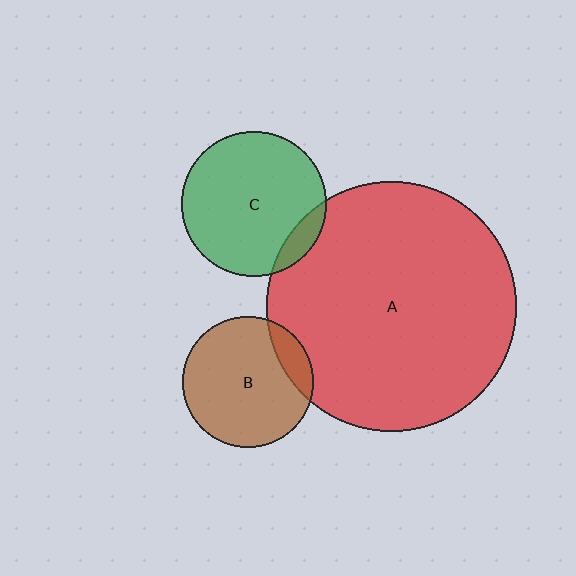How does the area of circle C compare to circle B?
Approximately 1.2 times.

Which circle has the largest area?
Circle A (red).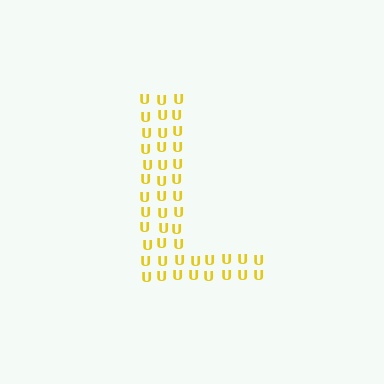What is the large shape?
The large shape is the letter L.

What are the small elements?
The small elements are letter U's.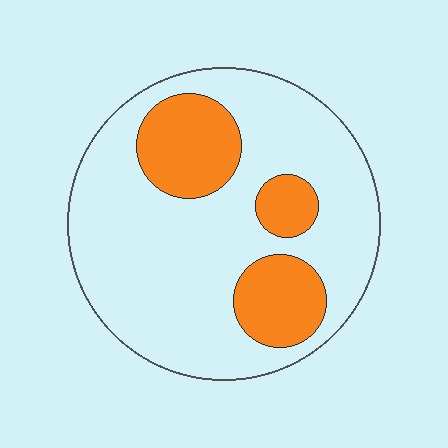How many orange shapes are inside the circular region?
3.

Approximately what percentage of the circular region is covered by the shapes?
Approximately 25%.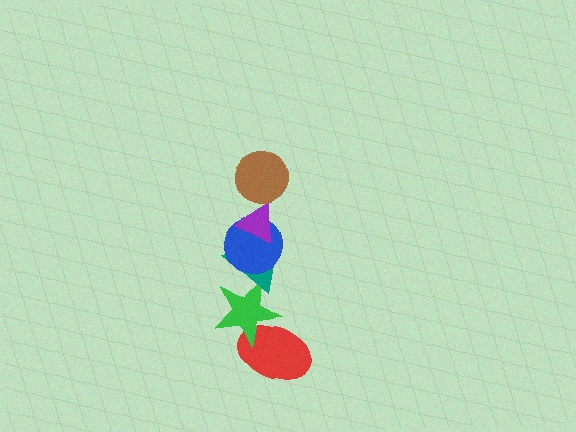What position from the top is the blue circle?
The blue circle is 3rd from the top.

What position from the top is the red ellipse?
The red ellipse is 6th from the top.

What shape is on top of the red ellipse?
The green star is on top of the red ellipse.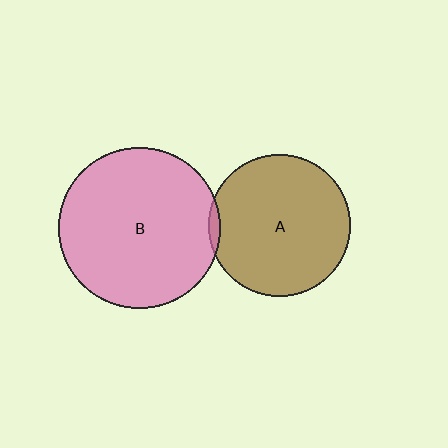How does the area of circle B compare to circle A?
Approximately 1.3 times.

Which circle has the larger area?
Circle B (pink).